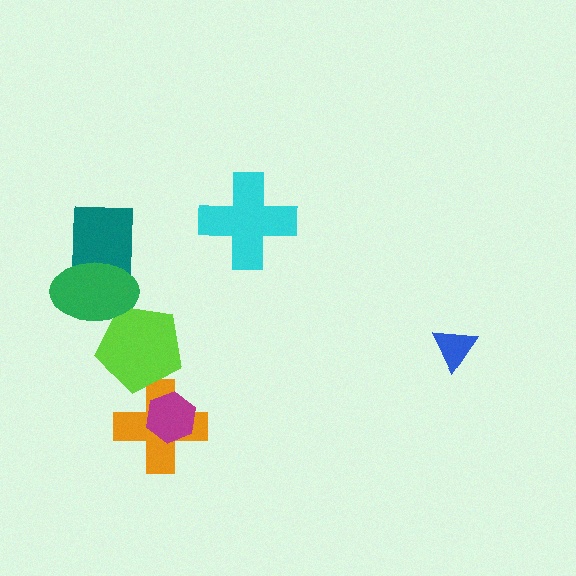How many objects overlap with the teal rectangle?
1 object overlaps with the teal rectangle.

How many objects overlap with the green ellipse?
2 objects overlap with the green ellipse.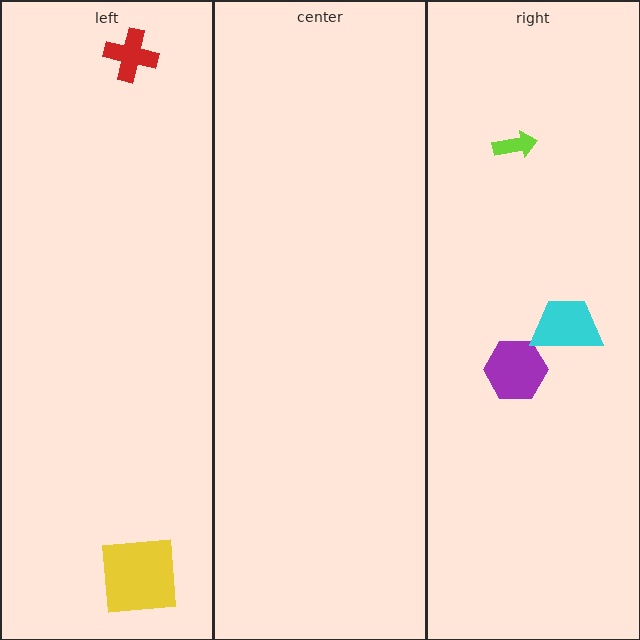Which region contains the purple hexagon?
The right region.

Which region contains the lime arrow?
The right region.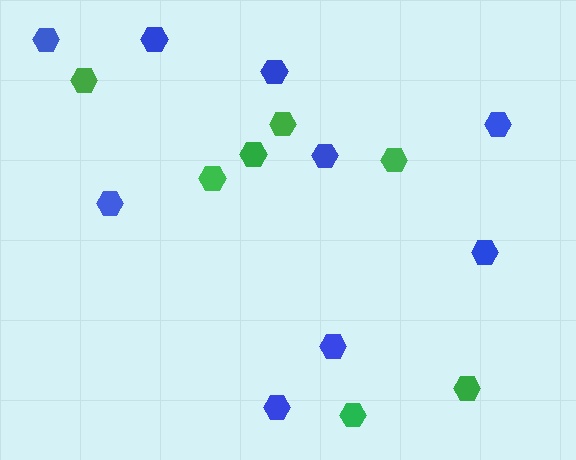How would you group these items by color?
There are 2 groups: one group of blue hexagons (9) and one group of green hexagons (7).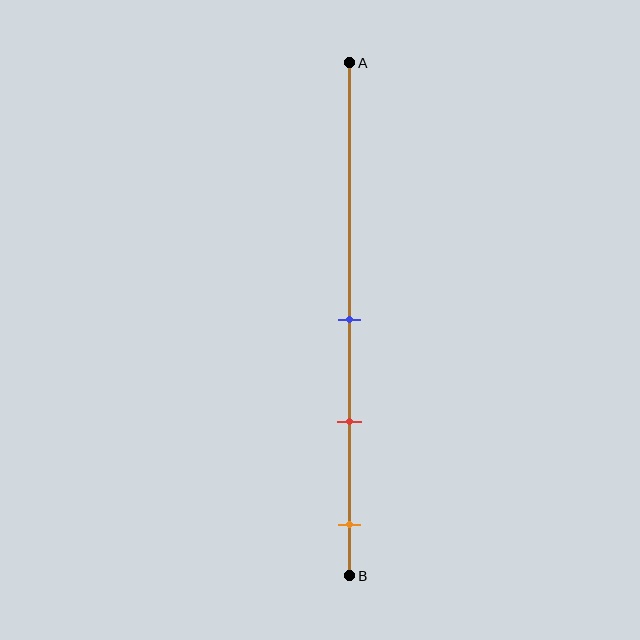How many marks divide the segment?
There are 3 marks dividing the segment.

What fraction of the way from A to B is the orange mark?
The orange mark is approximately 90% (0.9) of the way from A to B.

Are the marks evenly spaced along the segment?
Yes, the marks are approximately evenly spaced.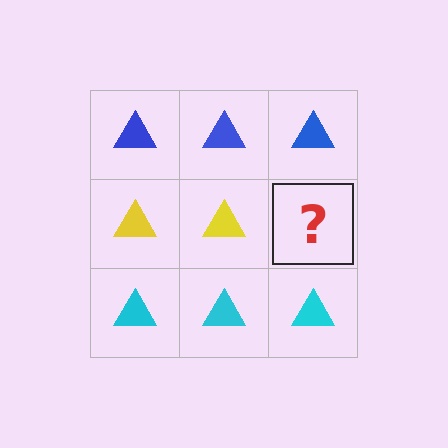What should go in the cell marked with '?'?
The missing cell should contain a yellow triangle.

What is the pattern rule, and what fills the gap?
The rule is that each row has a consistent color. The gap should be filled with a yellow triangle.